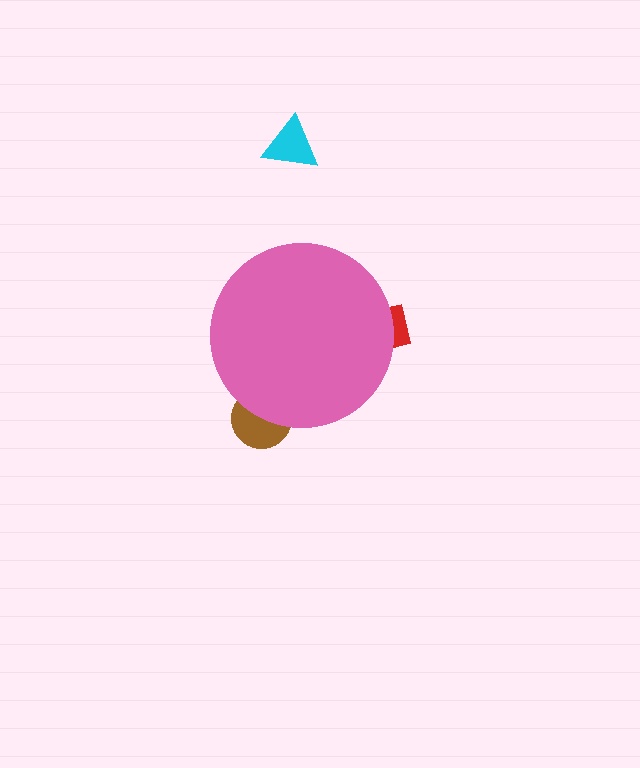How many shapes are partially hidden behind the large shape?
2 shapes are partially hidden.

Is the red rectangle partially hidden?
Yes, the red rectangle is partially hidden behind the pink circle.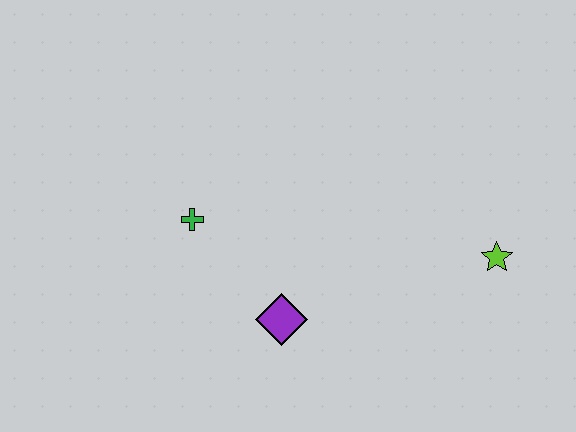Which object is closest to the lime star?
The purple diamond is closest to the lime star.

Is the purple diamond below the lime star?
Yes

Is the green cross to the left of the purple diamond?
Yes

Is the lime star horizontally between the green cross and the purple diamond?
No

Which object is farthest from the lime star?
The green cross is farthest from the lime star.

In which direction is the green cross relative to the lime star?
The green cross is to the left of the lime star.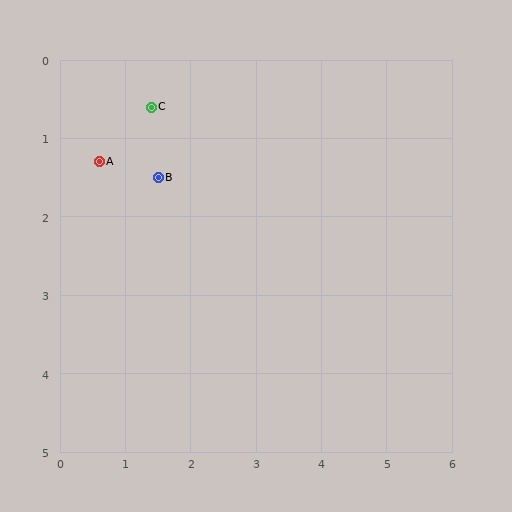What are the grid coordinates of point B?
Point B is at approximately (1.5, 1.5).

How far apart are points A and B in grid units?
Points A and B are about 0.9 grid units apart.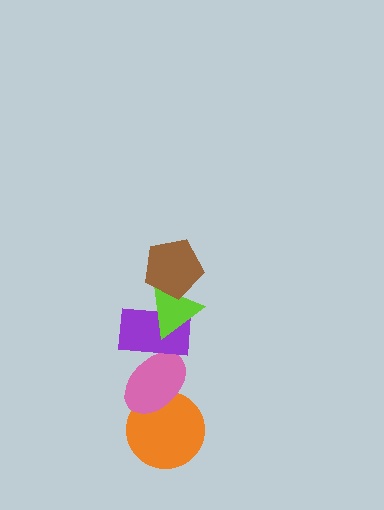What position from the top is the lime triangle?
The lime triangle is 2nd from the top.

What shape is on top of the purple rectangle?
The lime triangle is on top of the purple rectangle.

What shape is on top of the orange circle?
The pink ellipse is on top of the orange circle.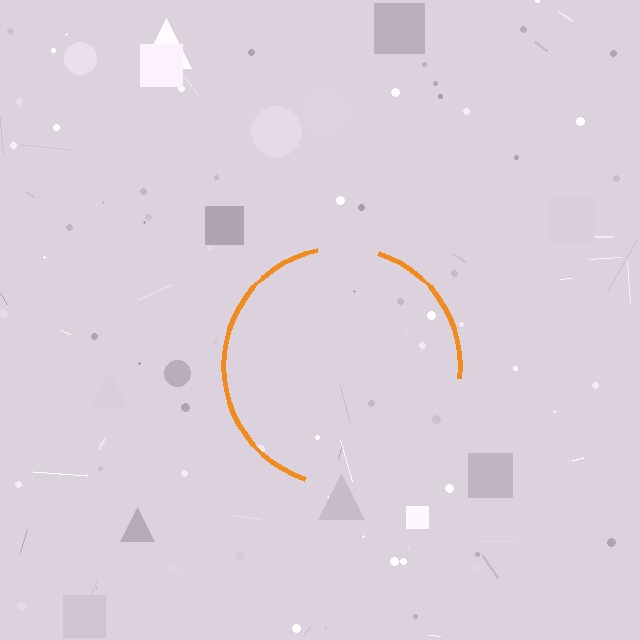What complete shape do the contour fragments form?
The contour fragments form a circle.